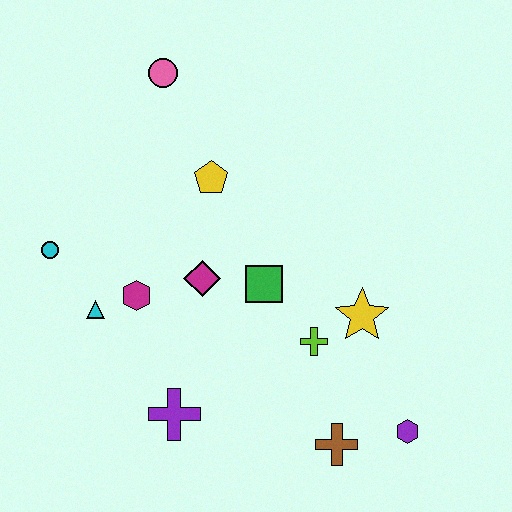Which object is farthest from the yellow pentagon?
The purple hexagon is farthest from the yellow pentagon.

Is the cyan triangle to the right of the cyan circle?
Yes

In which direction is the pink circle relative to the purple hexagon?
The pink circle is above the purple hexagon.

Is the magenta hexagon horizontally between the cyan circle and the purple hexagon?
Yes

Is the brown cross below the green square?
Yes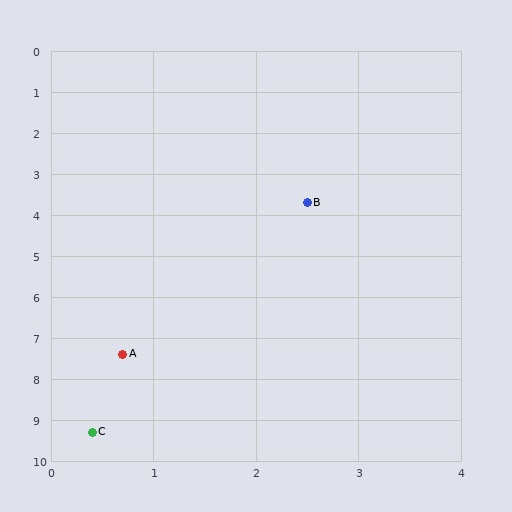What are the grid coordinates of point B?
Point B is at approximately (2.5, 3.7).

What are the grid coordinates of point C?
Point C is at approximately (0.4, 9.3).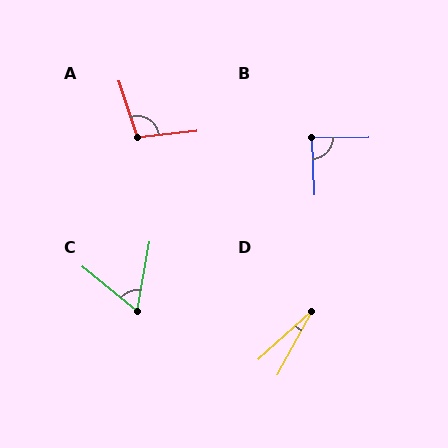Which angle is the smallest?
D, at approximately 20 degrees.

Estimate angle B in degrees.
Approximately 88 degrees.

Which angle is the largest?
A, at approximately 102 degrees.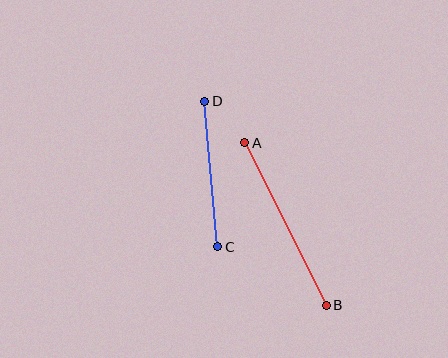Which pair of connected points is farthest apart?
Points A and B are farthest apart.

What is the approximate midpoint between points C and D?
The midpoint is at approximately (211, 174) pixels.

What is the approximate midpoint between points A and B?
The midpoint is at approximately (285, 224) pixels.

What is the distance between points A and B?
The distance is approximately 182 pixels.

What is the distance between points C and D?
The distance is approximately 146 pixels.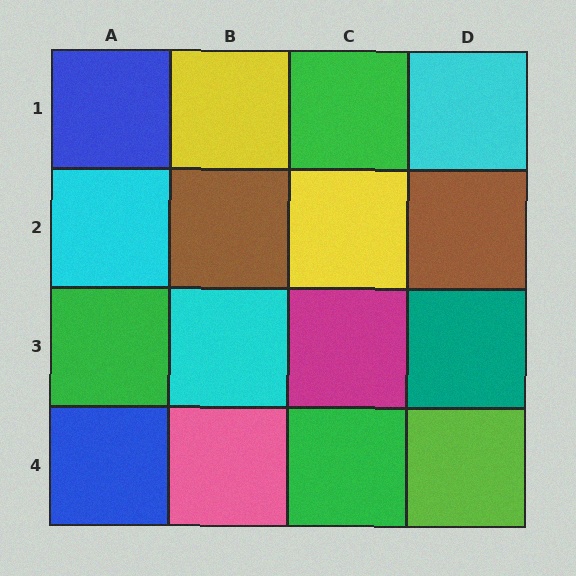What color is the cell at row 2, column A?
Cyan.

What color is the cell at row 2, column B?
Brown.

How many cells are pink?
1 cell is pink.